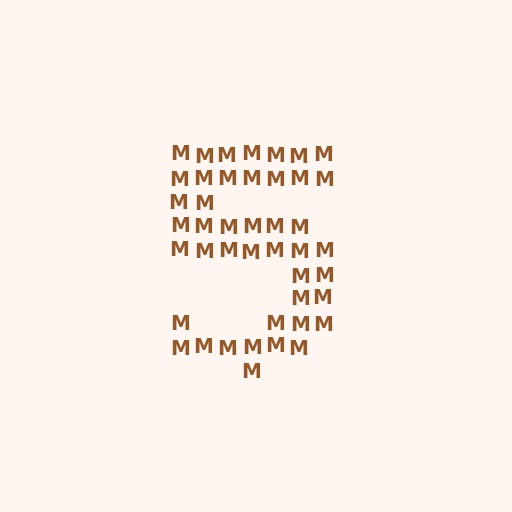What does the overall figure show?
The overall figure shows the digit 5.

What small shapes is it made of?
It is made of small letter M's.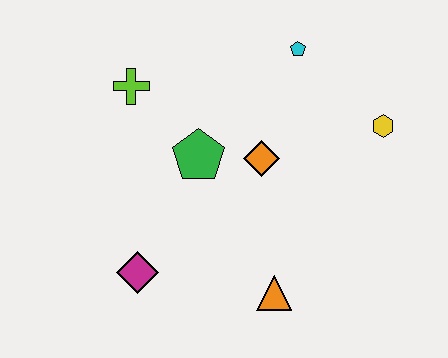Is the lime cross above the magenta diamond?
Yes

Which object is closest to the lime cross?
The green pentagon is closest to the lime cross.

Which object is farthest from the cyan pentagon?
The magenta diamond is farthest from the cyan pentagon.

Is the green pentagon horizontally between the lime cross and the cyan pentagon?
Yes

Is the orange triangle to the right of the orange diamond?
Yes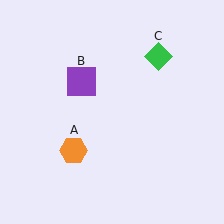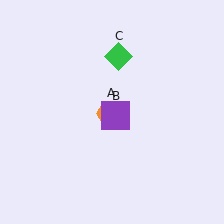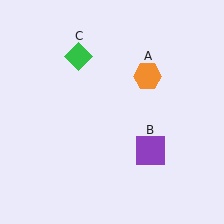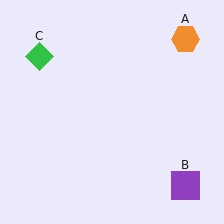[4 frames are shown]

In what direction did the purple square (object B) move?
The purple square (object B) moved down and to the right.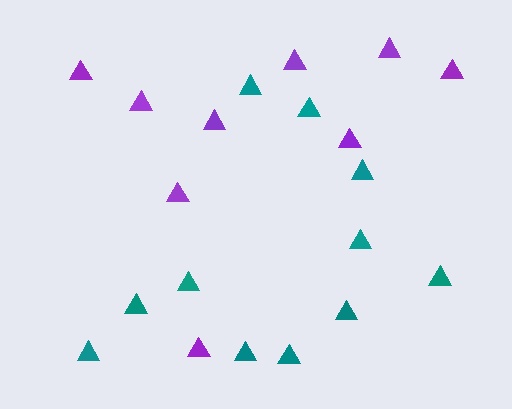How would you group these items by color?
There are 2 groups: one group of teal triangles (11) and one group of purple triangles (9).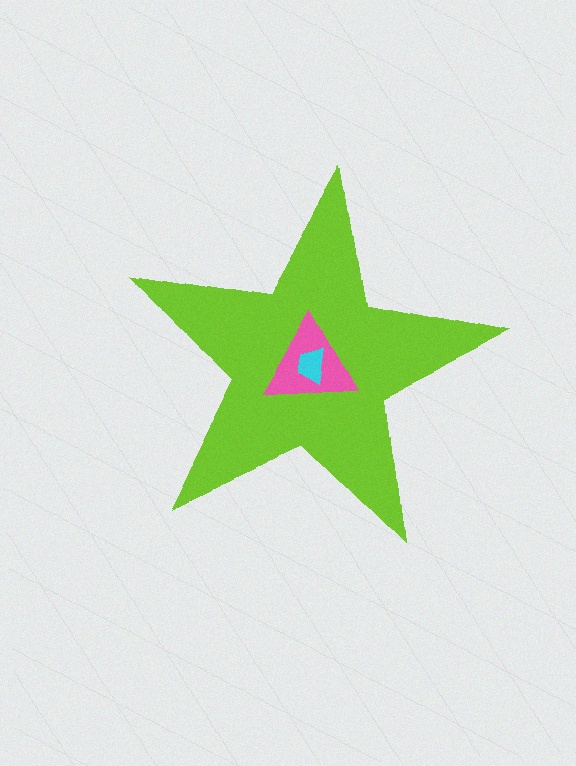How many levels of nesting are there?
3.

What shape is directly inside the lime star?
The pink triangle.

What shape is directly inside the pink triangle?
The cyan trapezoid.